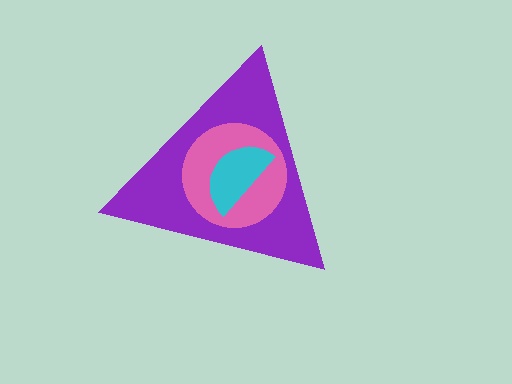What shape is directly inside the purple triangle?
The pink circle.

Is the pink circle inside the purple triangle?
Yes.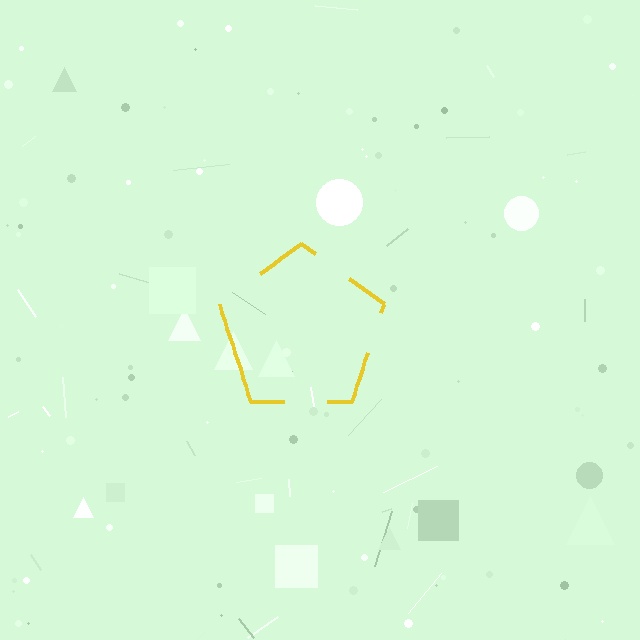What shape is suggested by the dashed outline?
The dashed outline suggests a pentagon.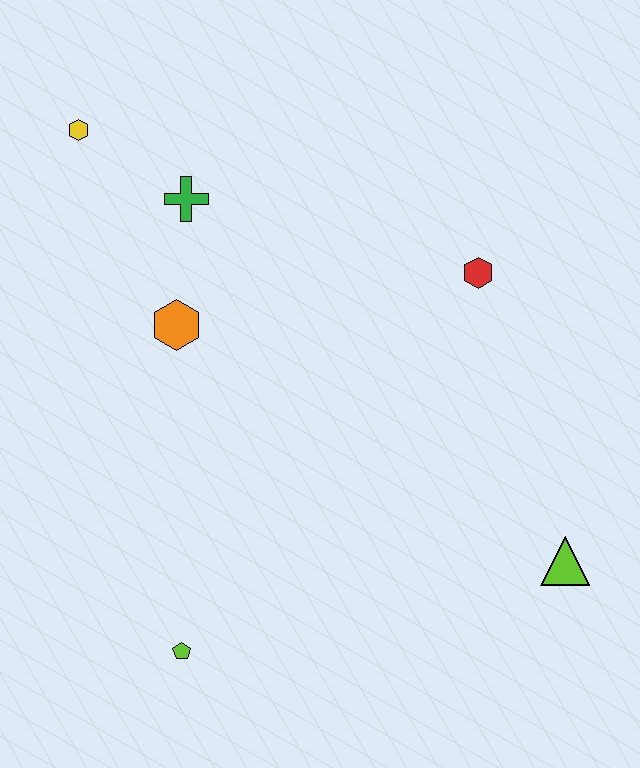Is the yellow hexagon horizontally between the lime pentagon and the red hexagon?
No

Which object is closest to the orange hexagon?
The green cross is closest to the orange hexagon.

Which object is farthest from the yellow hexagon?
The lime triangle is farthest from the yellow hexagon.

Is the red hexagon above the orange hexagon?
Yes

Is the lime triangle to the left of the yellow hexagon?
No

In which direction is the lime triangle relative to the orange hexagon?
The lime triangle is to the right of the orange hexagon.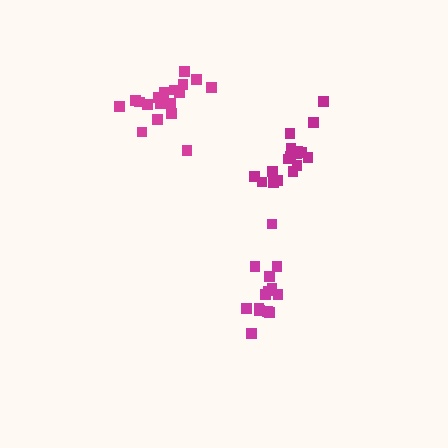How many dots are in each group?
Group 1: 18 dots, Group 2: 18 dots, Group 3: 14 dots (50 total).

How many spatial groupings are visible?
There are 3 spatial groupings.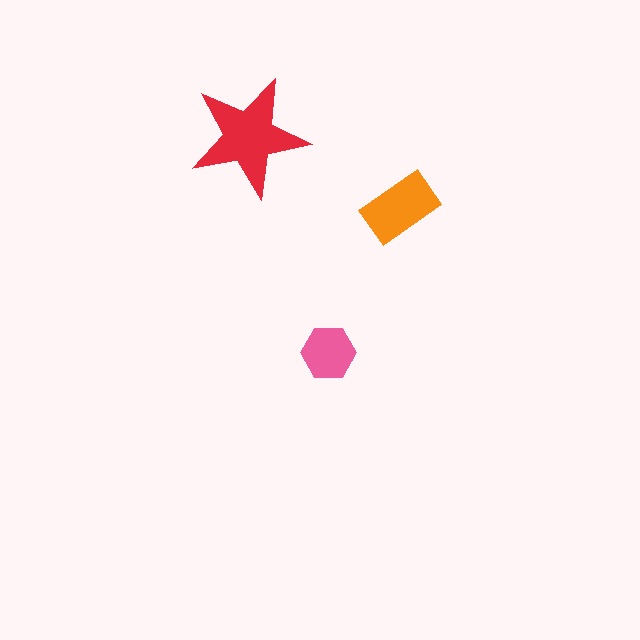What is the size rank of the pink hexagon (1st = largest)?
3rd.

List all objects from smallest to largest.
The pink hexagon, the orange rectangle, the red star.